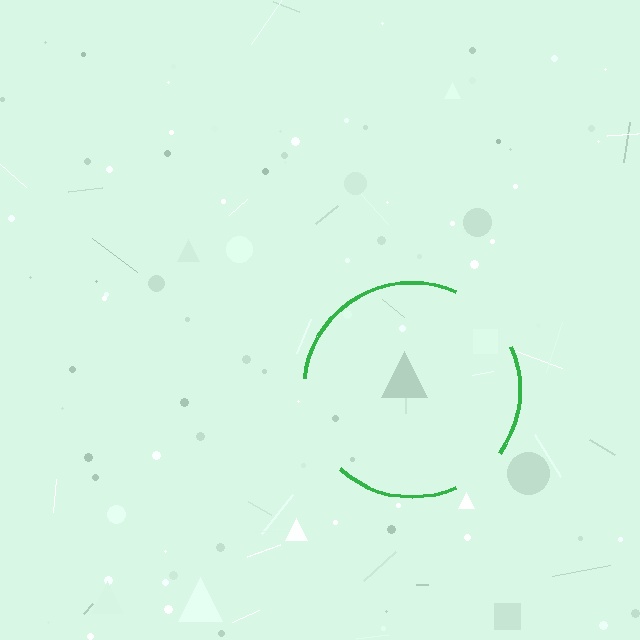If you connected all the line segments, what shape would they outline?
They would outline a circle.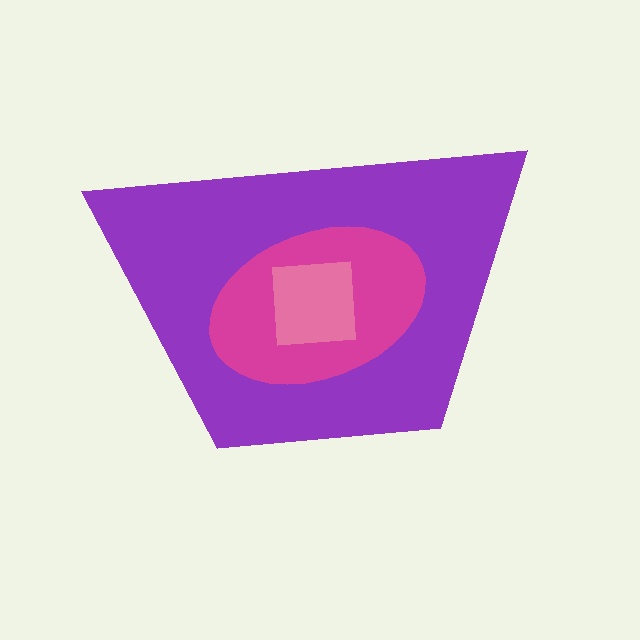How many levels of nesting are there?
3.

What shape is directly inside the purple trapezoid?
The magenta ellipse.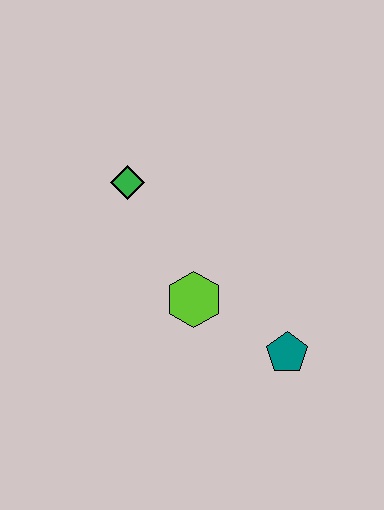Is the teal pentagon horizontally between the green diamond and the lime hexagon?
No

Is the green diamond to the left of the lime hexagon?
Yes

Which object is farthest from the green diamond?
The teal pentagon is farthest from the green diamond.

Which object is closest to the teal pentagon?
The lime hexagon is closest to the teal pentagon.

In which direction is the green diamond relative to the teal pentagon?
The green diamond is above the teal pentagon.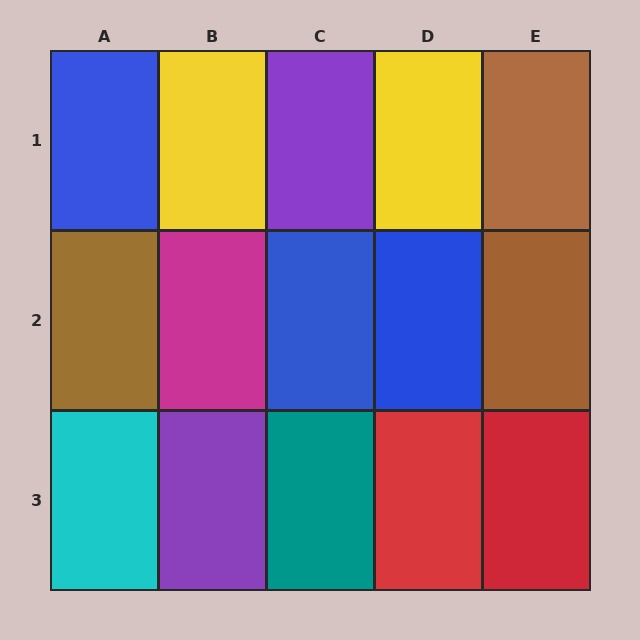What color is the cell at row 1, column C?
Purple.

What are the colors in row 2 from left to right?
Brown, magenta, blue, blue, brown.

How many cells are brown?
3 cells are brown.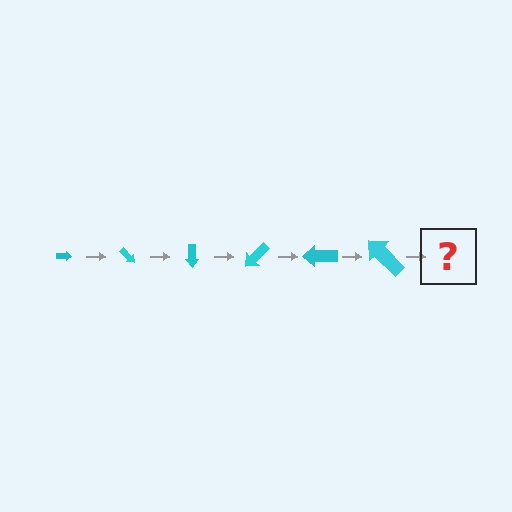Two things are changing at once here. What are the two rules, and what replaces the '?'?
The two rules are that the arrow grows larger each step and it rotates 45 degrees each step. The '?' should be an arrow, larger than the previous one and rotated 270 degrees from the start.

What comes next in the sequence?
The next element should be an arrow, larger than the previous one and rotated 270 degrees from the start.